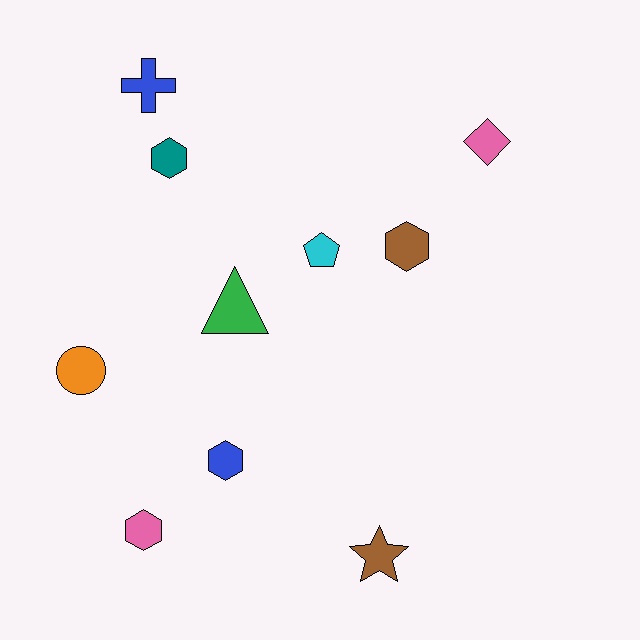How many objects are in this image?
There are 10 objects.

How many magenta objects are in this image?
There are no magenta objects.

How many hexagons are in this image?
There are 4 hexagons.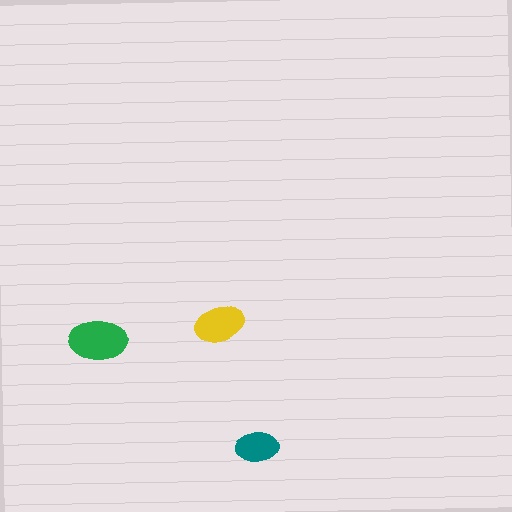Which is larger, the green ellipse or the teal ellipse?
The green one.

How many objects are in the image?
There are 3 objects in the image.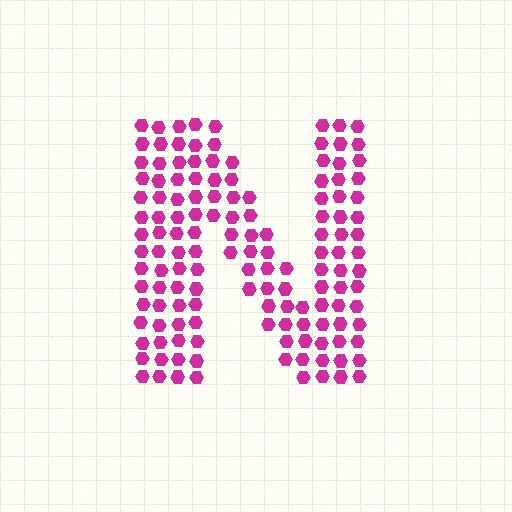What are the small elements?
The small elements are hexagons.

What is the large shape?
The large shape is the letter N.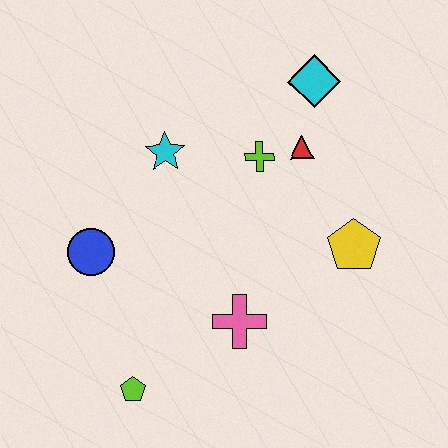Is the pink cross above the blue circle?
No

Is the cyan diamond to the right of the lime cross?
Yes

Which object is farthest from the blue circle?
The cyan diamond is farthest from the blue circle.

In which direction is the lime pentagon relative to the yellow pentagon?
The lime pentagon is to the left of the yellow pentagon.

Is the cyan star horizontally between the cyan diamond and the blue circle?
Yes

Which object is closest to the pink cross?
The lime pentagon is closest to the pink cross.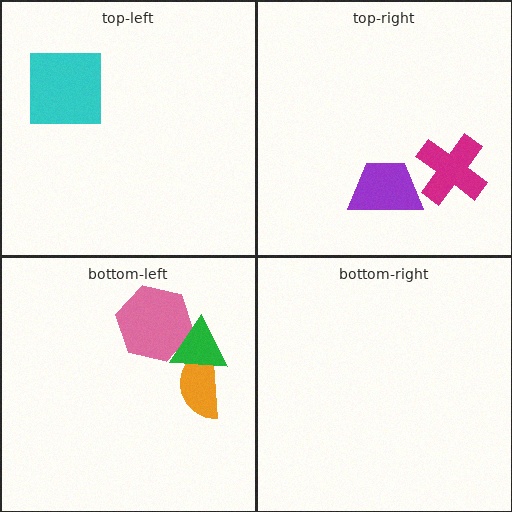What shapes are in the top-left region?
The cyan square.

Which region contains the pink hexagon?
The bottom-left region.